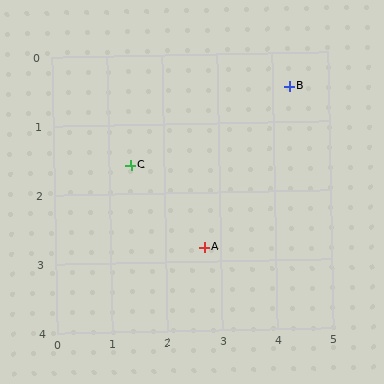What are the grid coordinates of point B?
Point B is at approximately (4.3, 0.5).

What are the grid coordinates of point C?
Point C is at approximately (1.4, 1.6).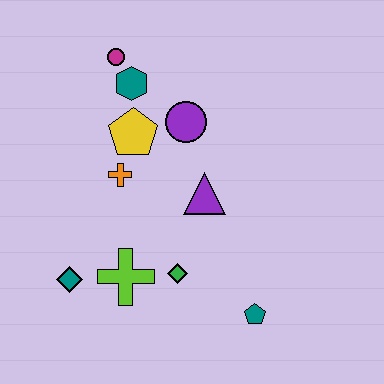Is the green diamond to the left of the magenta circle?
No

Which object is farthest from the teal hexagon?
The teal pentagon is farthest from the teal hexagon.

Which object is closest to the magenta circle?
The teal hexagon is closest to the magenta circle.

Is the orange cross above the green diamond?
Yes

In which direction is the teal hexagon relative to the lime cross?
The teal hexagon is above the lime cross.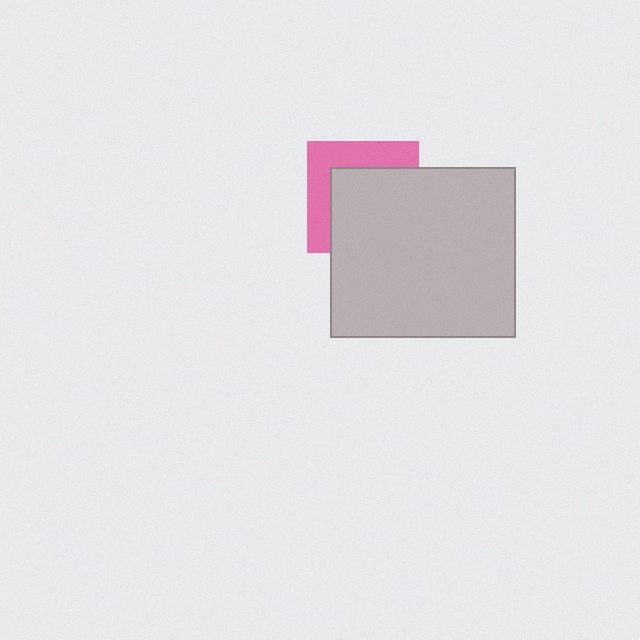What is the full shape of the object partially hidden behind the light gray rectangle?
The partially hidden object is a pink square.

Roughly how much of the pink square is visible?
A small part of it is visible (roughly 38%).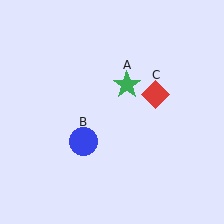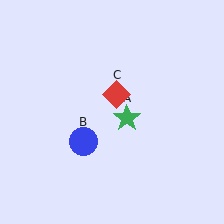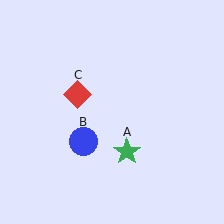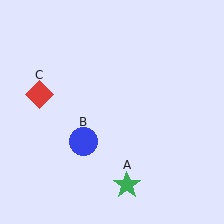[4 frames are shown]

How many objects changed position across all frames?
2 objects changed position: green star (object A), red diamond (object C).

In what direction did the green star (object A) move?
The green star (object A) moved down.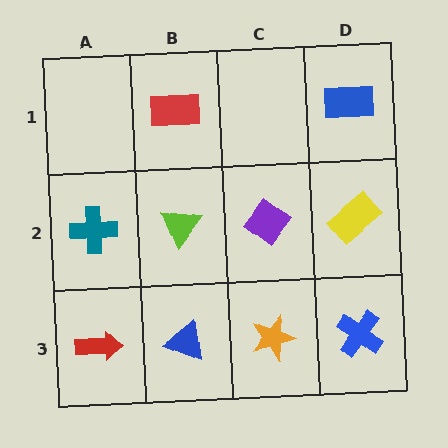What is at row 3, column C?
An orange star.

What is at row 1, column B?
A red rectangle.